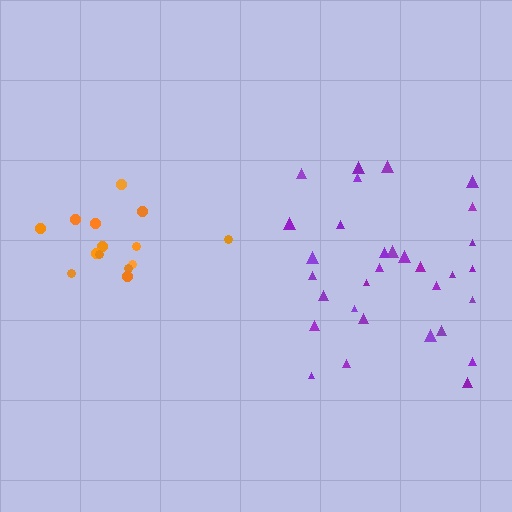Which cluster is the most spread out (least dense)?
Purple.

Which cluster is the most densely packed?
Orange.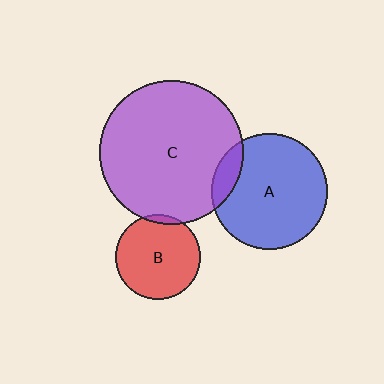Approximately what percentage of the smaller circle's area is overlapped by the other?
Approximately 10%.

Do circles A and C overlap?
Yes.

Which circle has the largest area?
Circle C (purple).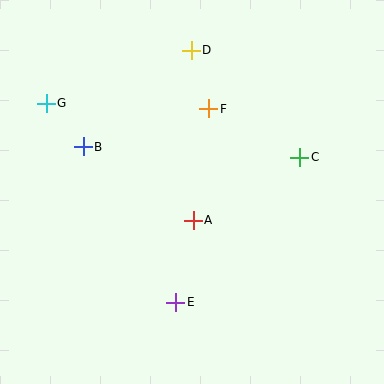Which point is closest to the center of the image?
Point A at (193, 220) is closest to the center.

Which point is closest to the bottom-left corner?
Point E is closest to the bottom-left corner.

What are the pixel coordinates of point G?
Point G is at (46, 103).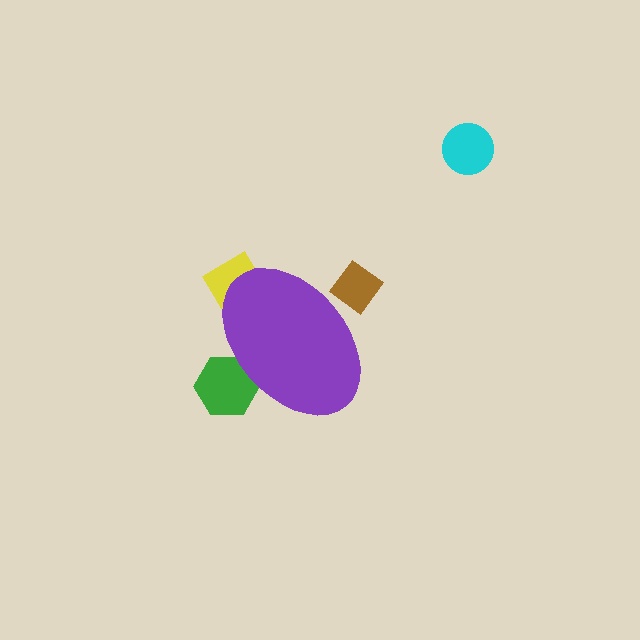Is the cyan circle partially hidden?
No, the cyan circle is fully visible.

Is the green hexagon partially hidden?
Yes, the green hexagon is partially hidden behind the purple ellipse.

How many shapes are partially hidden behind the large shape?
3 shapes are partially hidden.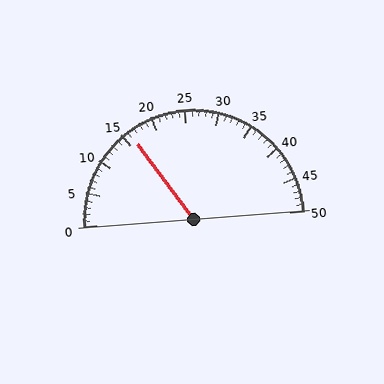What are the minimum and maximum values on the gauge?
The gauge ranges from 0 to 50.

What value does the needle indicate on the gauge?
The needle indicates approximately 16.